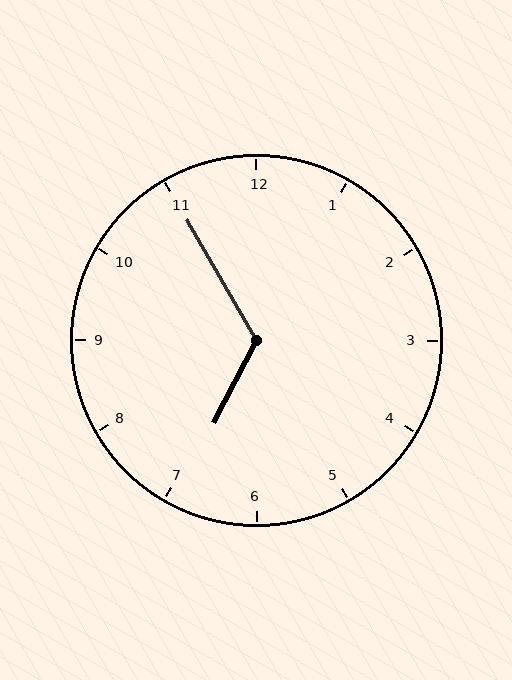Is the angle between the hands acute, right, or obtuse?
It is obtuse.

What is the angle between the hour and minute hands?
Approximately 122 degrees.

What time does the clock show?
6:55.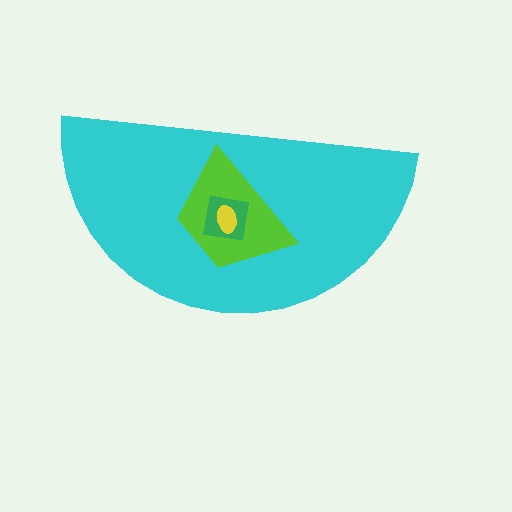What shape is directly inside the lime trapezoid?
The green square.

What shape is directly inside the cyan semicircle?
The lime trapezoid.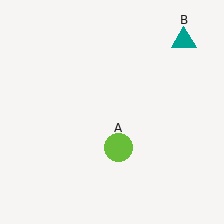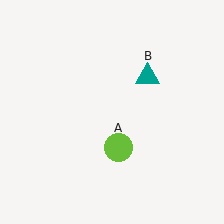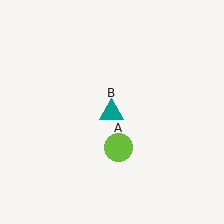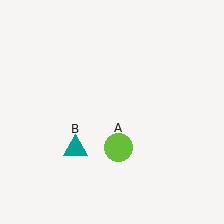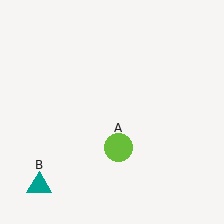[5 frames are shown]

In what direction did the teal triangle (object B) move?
The teal triangle (object B) moved down and to the left.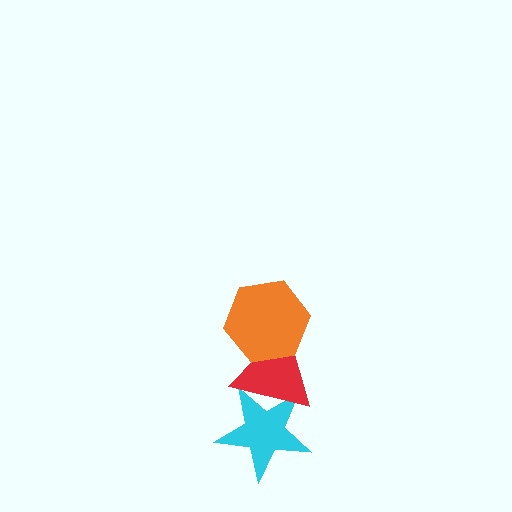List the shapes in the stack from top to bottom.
From top to bottom: the orange hexagon, the red triangle, the cyan star.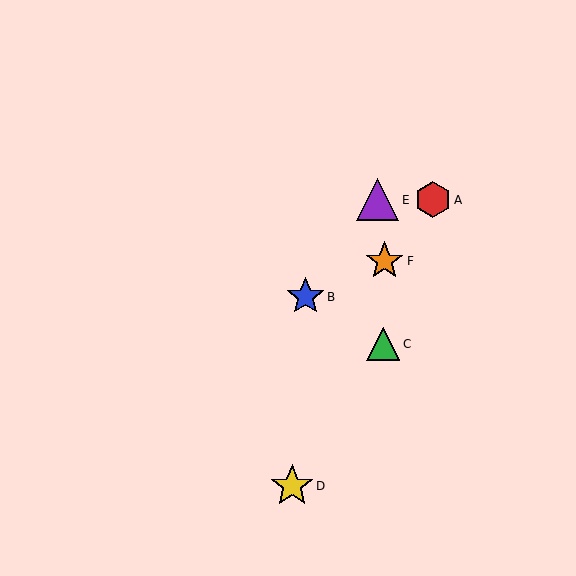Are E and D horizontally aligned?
No, E is at y≈200 and D is at y≈486.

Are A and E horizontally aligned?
Yes, both are at y≈200.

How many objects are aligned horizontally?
2 objects (A, E) are aligned horizontally.